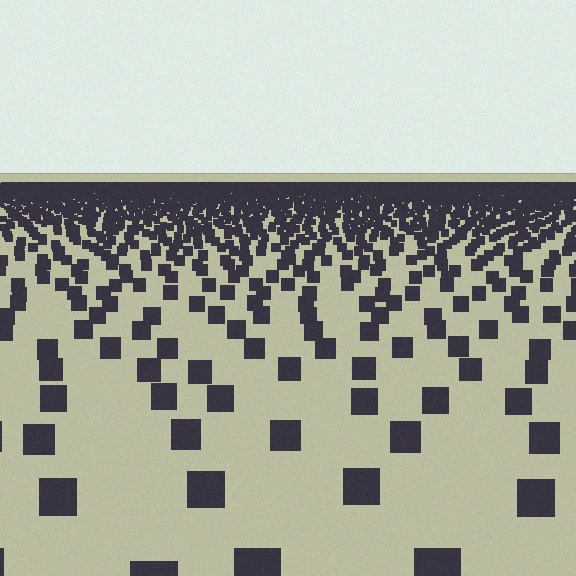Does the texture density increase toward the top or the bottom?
Density increases toward the top.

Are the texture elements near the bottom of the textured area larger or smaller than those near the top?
Larger. Near the bottom, elements are closer to the viewer and appear at a bigger on-screen size.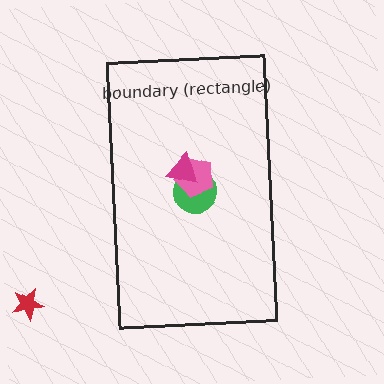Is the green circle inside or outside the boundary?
Inside.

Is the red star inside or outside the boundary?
Outside.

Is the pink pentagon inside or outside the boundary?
Inside.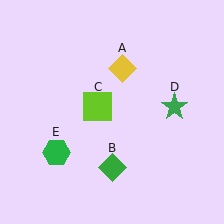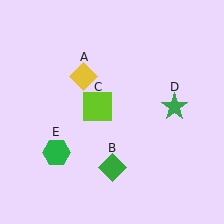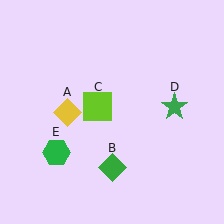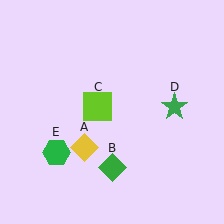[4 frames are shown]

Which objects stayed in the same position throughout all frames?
Green diamond (object B) and lime square (object C) and green star (object D) and green hexagon (object E) remained stationary.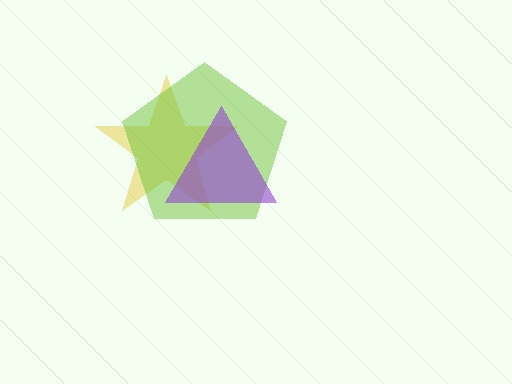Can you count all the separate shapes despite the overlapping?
Yes, there are 3 separate shapes.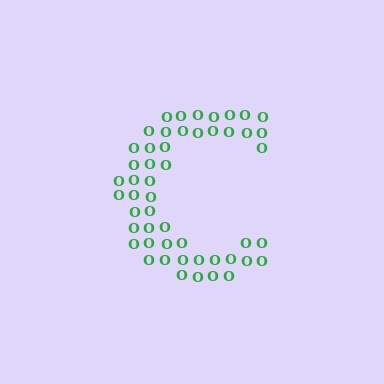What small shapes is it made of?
It is made of small letter O's.